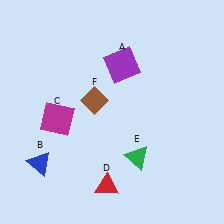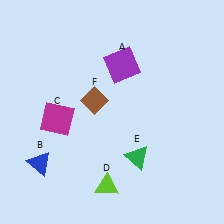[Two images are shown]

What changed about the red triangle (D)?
In Image 1, D is red. In Image 2, it changed to lime.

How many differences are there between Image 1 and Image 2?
There is 1 difference between the two images.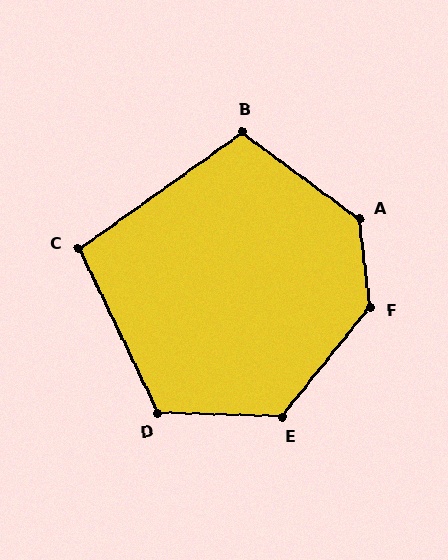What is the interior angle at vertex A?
Approximately 133 degrees (obtuse).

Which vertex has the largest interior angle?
F, at approximately 134 degrees.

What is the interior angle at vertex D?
Approximately 117 degrees (obtuse).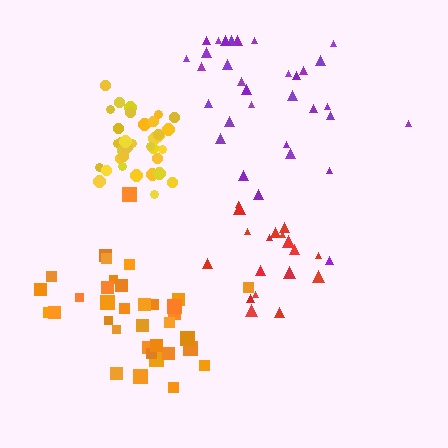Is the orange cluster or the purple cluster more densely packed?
Orange.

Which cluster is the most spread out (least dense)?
Purple.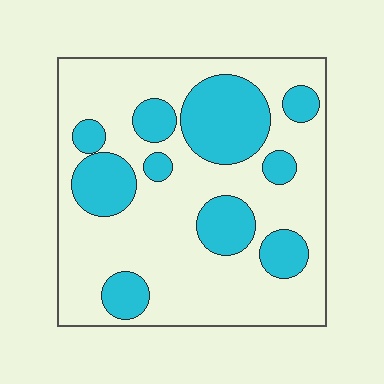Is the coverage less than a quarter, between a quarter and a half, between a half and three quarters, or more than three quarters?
Between a quarter and a half.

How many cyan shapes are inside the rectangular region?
10.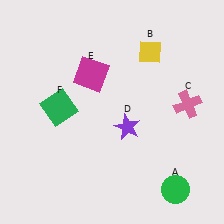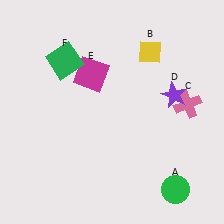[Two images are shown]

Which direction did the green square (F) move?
The green square (F) moved up.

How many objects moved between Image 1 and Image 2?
2 objects moved between the two images.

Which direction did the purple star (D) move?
The purple star (D) moved right.